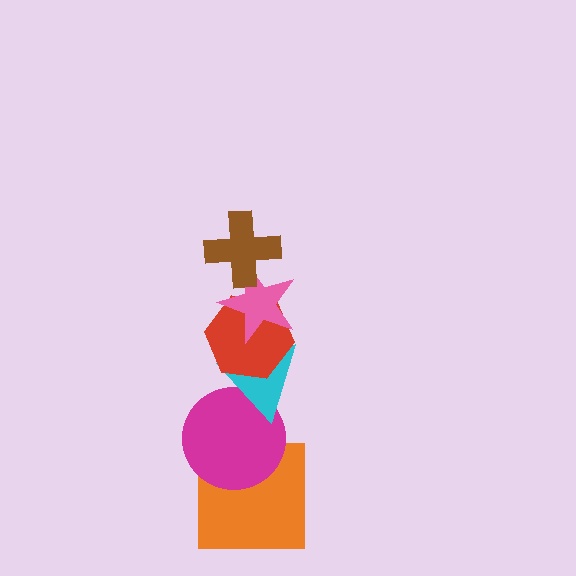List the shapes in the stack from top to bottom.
From top to bottom: the brown cross, the pink star, the red hexagon, the cyan triangle, the magenta circle, the orange square.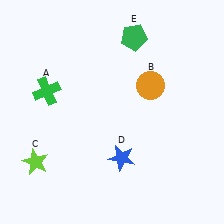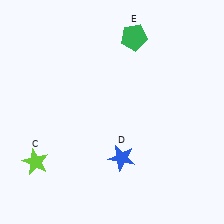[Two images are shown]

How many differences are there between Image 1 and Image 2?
There are 2 differences between the two images.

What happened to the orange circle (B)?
The orange circle (B) was removed in Image 2. It was in the top-right area of Image 1.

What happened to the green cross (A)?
The green cross (A) was removed in Image 2. It was in the top-left area of Image 1.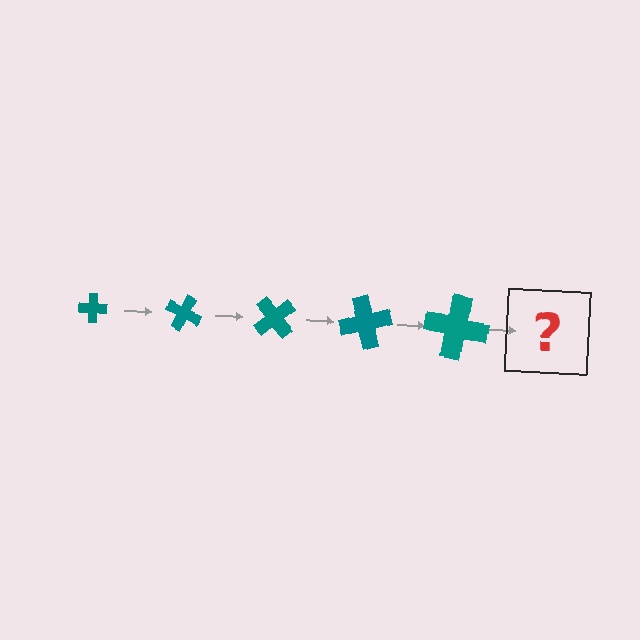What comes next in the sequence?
The next element should be a cross, larger than the previous one and rotated 125 degrees from the start.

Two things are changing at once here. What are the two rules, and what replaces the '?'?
The two rules are that the cross grows larger each step and it rotates 25 degrees each step. The '?' should be a cross, larger than the previous one and rotated 125 degrees from the start.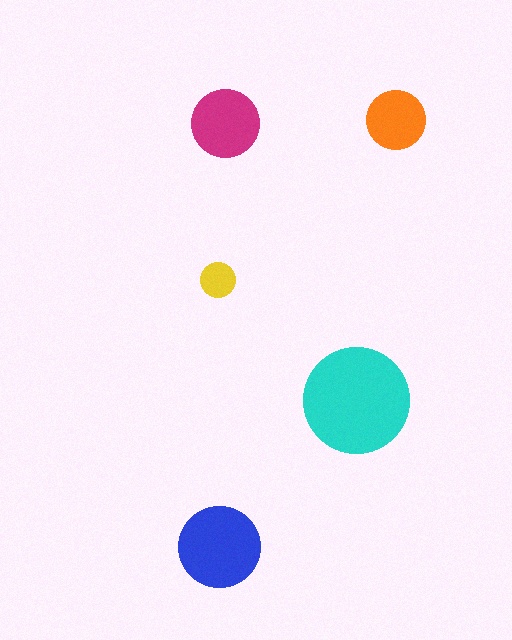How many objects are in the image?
There are 5 objects in the image.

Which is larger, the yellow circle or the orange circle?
The orange one.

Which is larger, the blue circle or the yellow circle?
The blue one.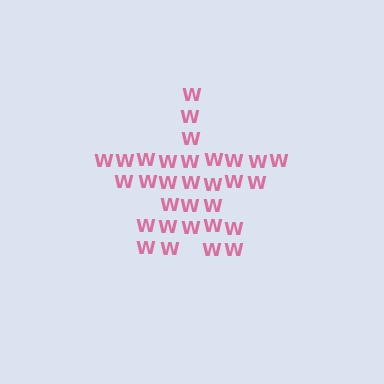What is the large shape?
The large shape is a star.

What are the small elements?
The small elements are letter W's.